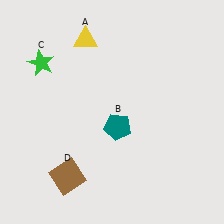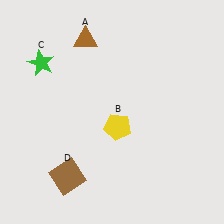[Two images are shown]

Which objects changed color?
A changed from yellow to brown. B changed from teal to yellow.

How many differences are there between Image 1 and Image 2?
There are 2 differences between the two images.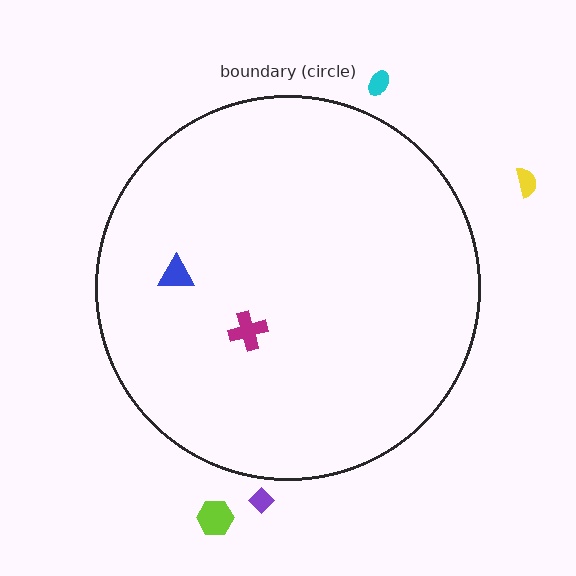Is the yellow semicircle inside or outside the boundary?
Outside.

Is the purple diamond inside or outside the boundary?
Outside.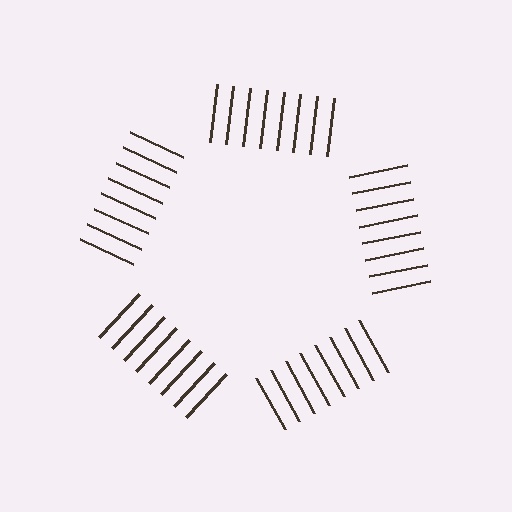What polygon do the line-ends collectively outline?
An illusory pentagon — the line segments terminate on its edges but no continuous stroke is drawn.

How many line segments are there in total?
40 — 8 along each of the 5 edges.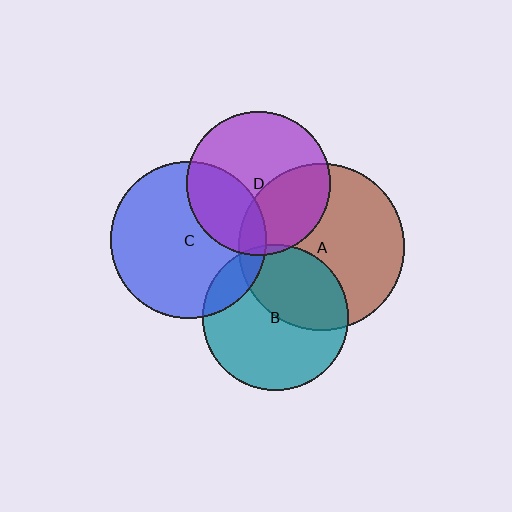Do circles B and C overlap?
Yes.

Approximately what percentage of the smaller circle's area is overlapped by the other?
Approximately 15%.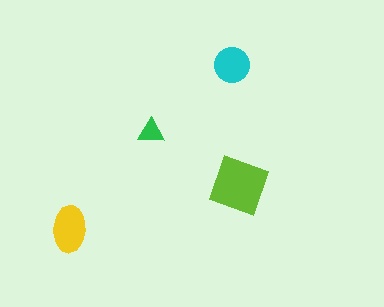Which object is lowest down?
The yellow ellipse is bottommost.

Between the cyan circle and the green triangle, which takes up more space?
The cyan circle.